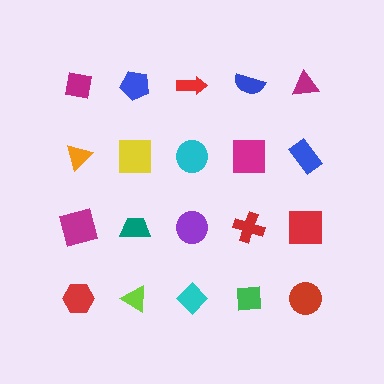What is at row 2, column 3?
A cyan circle.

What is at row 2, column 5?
A blue rectangle.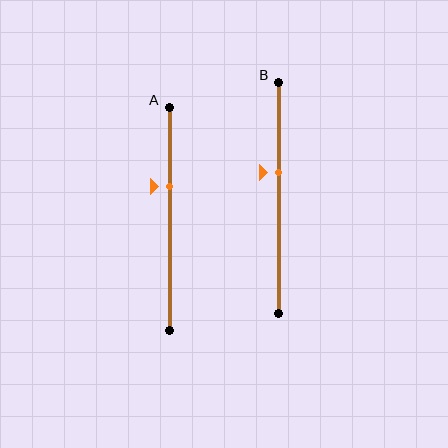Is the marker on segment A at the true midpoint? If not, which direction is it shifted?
No, the marker on segment A is shifted upward by about 15% of the segment length.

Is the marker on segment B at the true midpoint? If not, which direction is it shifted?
No, the marker on segment B is shifted upward by about 11% of the segment length.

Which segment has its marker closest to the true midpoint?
Segment B has its marker closest to the true midpoint.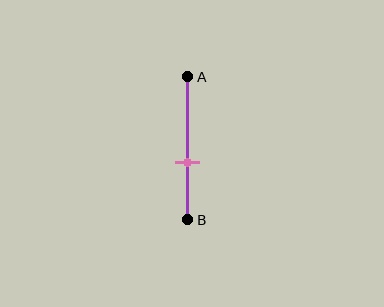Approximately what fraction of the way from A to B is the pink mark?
The pink mark is approximately 60% of the way from A to B.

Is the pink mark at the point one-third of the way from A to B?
No, the mark is at about 60% from A, not at the 33% one-third point.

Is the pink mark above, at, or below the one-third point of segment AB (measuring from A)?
The pink mark is below the one-third point of segment AB.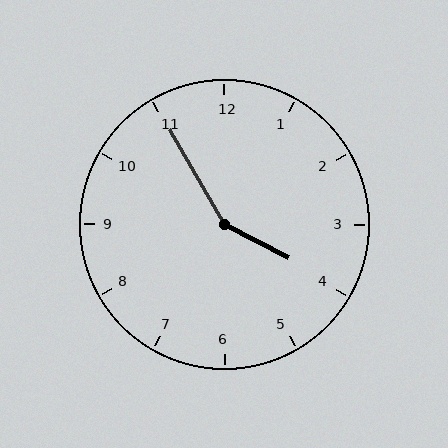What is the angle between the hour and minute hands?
Approximately 148 degrees.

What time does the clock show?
3:55.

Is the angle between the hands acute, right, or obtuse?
It is obtuse.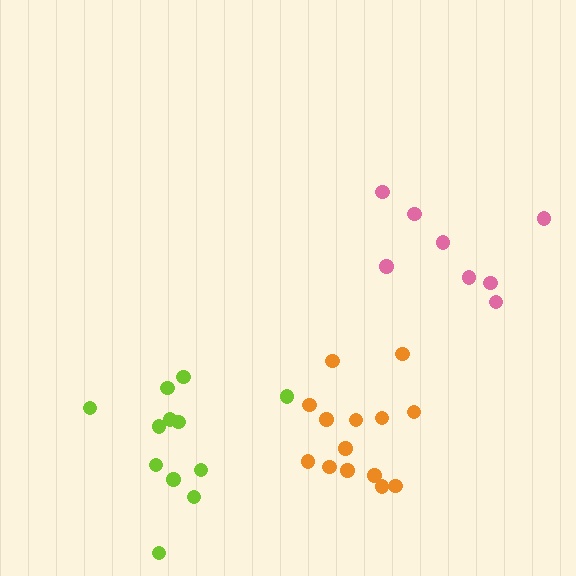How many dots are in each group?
Group 1: 12 dots, Group 2: 8 dots, Group 3: 14 dots (34 total).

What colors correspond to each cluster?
The clusters are colored: lime, pink, orange.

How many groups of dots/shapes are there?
There are 3 groups.